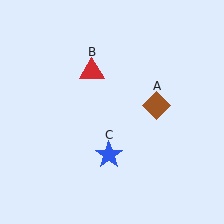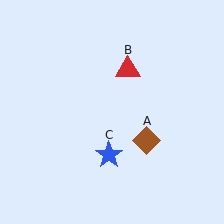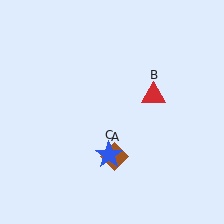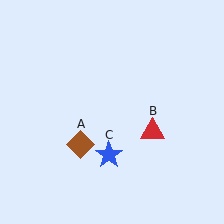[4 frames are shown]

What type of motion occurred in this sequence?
The brown diamond (object A), red triangle (object B) rotated clockwise around the center of the scene.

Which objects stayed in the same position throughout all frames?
Blue star (object C) remained stationary.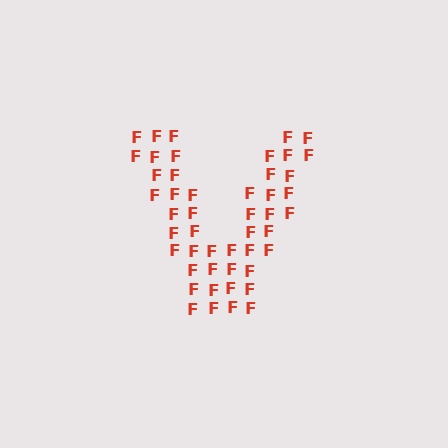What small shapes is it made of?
It is made of small letter F's.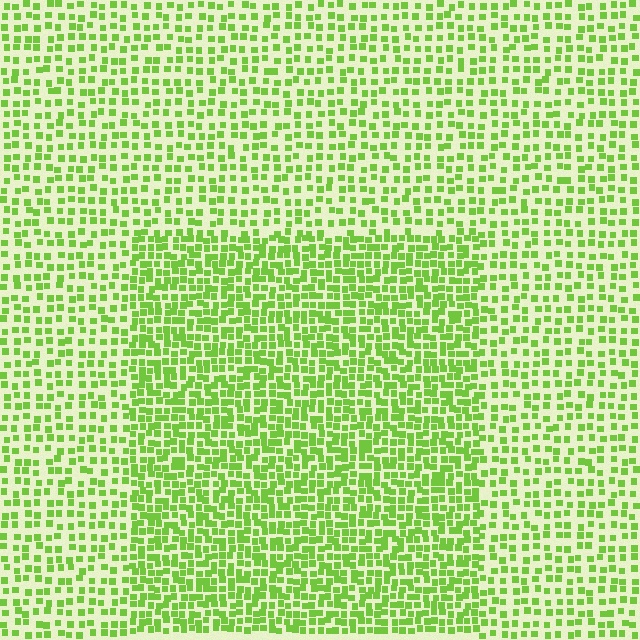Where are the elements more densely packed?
The elements are more densely packed inside the rectangle boundary.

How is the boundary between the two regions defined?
The boundary is defined by a change in element density (approximately 1.8x ratio). All elements are the same color, size, and shape.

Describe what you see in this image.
The image contains small lime elements arranged at two different densities. A rectangle-shaped region is visible where the elements are more densely packed than the surrounding area.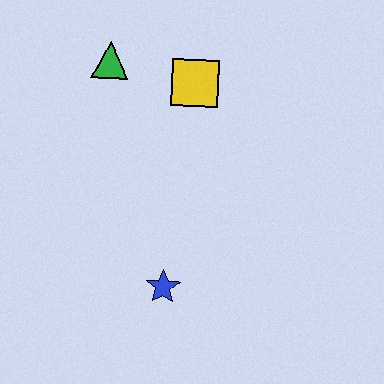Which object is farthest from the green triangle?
The blue star is farthest from the green triangle.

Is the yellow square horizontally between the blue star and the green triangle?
No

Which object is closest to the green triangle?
The yellow square is closest to the green triangle.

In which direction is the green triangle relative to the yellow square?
The green triangle is to the left of the yellow square.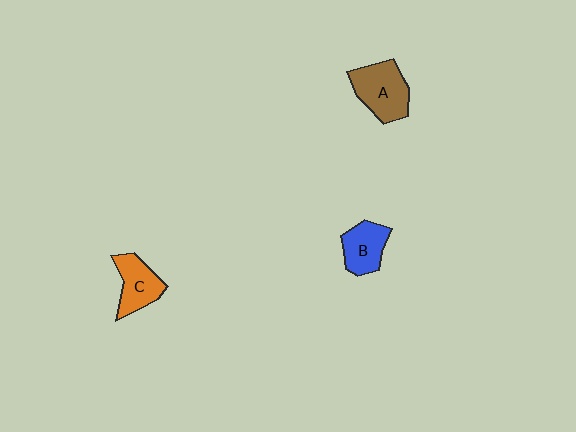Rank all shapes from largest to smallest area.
From largest to smallest: A (brown), C (orange), B (blue).